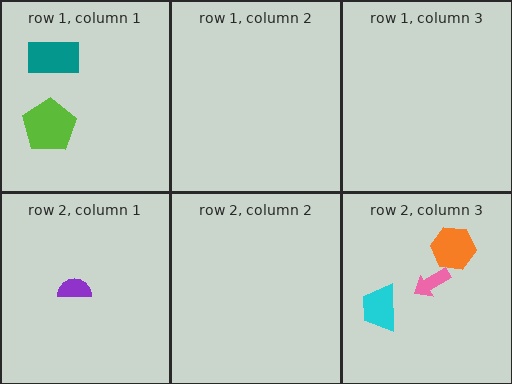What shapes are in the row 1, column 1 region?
The teal rectangle, the lime pentagon.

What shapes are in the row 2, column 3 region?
The orange hexagon, the cyan trapezoid, the pink arrow.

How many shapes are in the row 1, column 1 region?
2.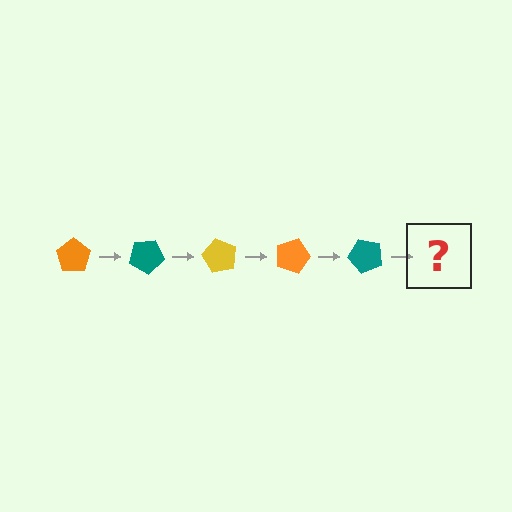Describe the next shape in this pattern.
It should be a yellow pentagon, rotated 150 degrees from the start.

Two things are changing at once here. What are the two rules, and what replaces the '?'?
The two rules are that it rotates 30 degrees each step and the color cycles through orange, teal, and yellow. The '?' should be a yellow pentagon, rotated 150 degrees from the start.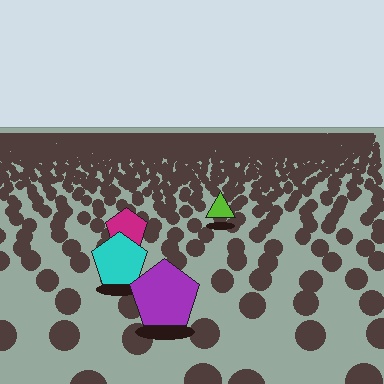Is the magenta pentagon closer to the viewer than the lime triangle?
Yes. The magenta pentagon is closer — you can tell from the texture gradient: the ground texture is coarser near it.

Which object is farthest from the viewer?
The lime triangle is farthest from the viewer. It appears smaller and the ground texture around it is denser.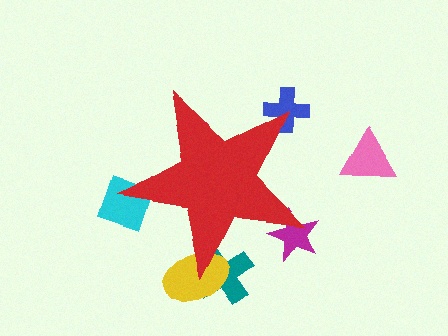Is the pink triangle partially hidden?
No, the pink triangle is fully visible.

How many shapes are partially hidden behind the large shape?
5 shapes are partially hidden.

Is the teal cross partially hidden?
Yes, the teal cross is partially hidden behind the red star.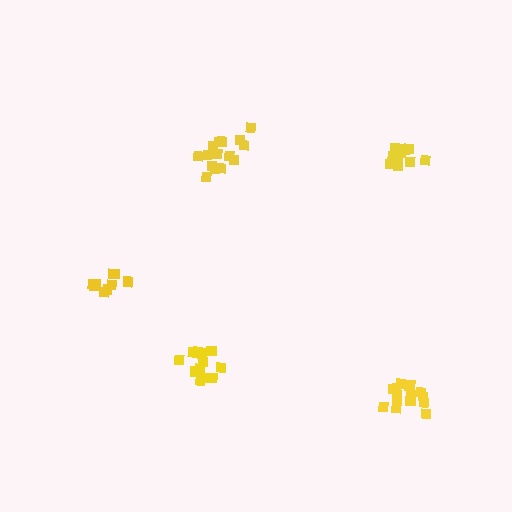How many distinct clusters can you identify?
There are 5 distinct clusters.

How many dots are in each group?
Group 1: 11 dots, Group 2: 10 dots, Group 3: 15 dots, Group 4: 14 dots, Group 5: 15 dots (65 total).